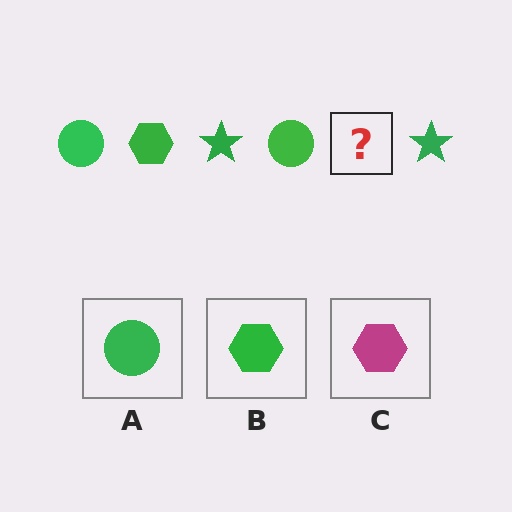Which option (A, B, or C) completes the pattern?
B.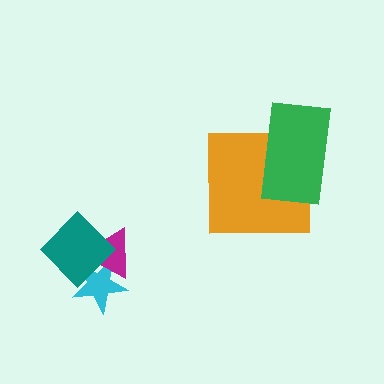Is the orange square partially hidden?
Yes, it is partially covered by another shape.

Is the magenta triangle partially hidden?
Yes, it is partially covered by another shape.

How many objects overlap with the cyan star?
2 objects overlap with the cyan star.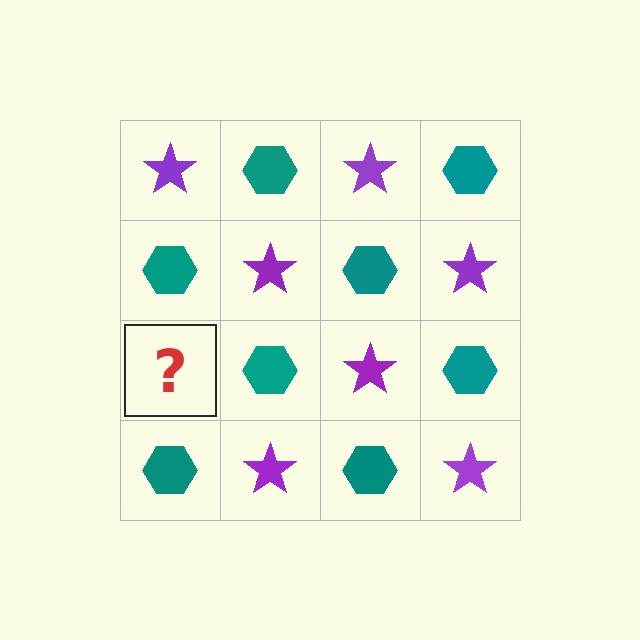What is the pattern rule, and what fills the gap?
The rule is that it alternates purple star and teal hexagon in a checkerboard pattern. The gap should be filled with a purple star.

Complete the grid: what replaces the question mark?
The question mark should be replaced with a purple star.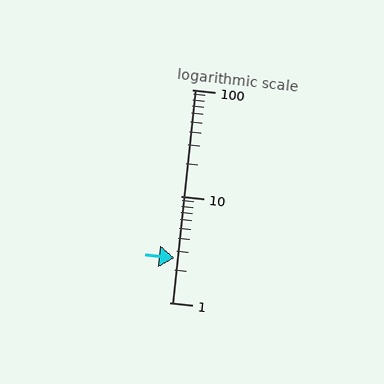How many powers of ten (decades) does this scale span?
The scale spans 2 decades, from 1 to 100.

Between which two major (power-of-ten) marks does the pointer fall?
The pointer is between 1 and 10.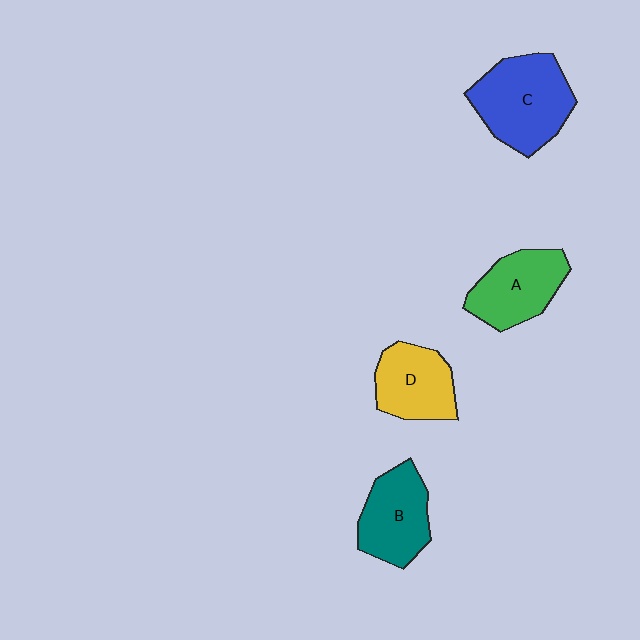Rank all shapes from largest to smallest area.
From largest to smallest: C (blue), B (teal), A (green), D (yellow).